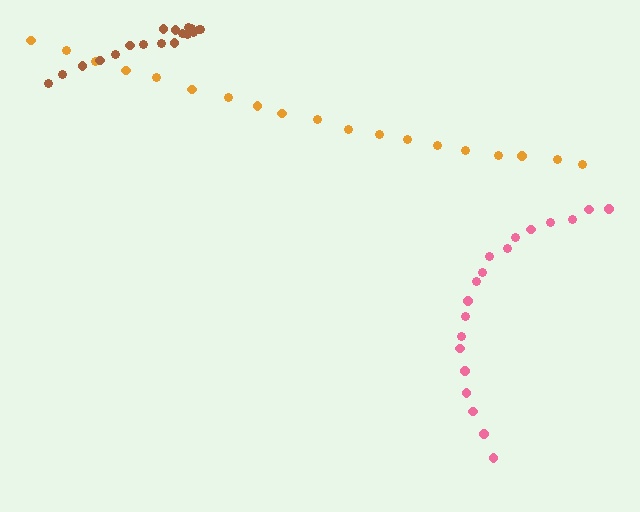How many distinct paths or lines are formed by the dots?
There are 3 distinct paths.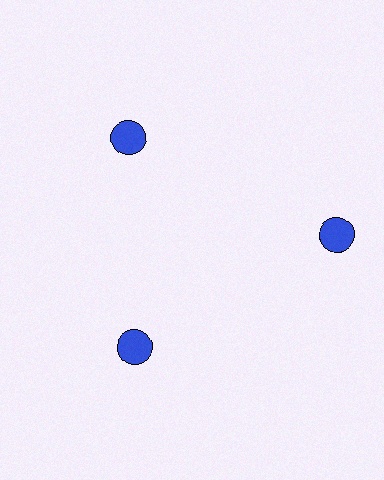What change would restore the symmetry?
The symmetry would be restored by moving it inward, back onto the ring so that all 3 circles sit at equal angles and equal distance from the center.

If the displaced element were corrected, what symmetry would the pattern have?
It would have 3-fold rotational symmetry — the pattern would map onto itself every 120 degrees.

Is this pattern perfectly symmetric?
No. The 3 blue circles are arranged in a ring, but one element near the 3 o'clock position is pushed outward from the center, breaking the 3-fold rotational symmetry.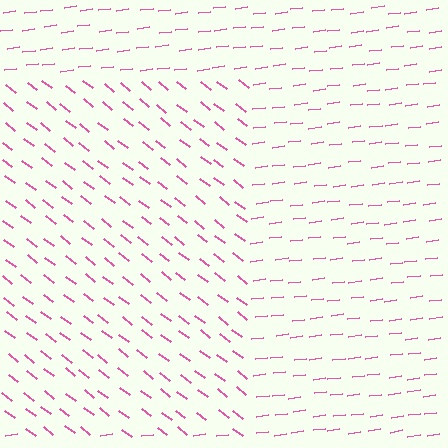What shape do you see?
I see a rectangle.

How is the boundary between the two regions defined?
The boundary is defined purely by a change in line orientation (approximately 45 degrees difference). All lines are the same color and thickness.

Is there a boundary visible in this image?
Yes, there is a texture boundary formed by a change in line orientation.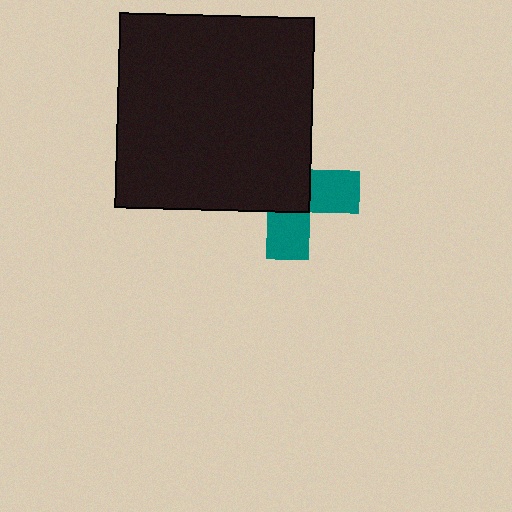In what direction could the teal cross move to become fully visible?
The teal cross could move toward the lower-right. That would shift it out from behind the black square entirely.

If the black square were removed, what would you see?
You would see the complete teal cross.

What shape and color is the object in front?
The object in front is a black square.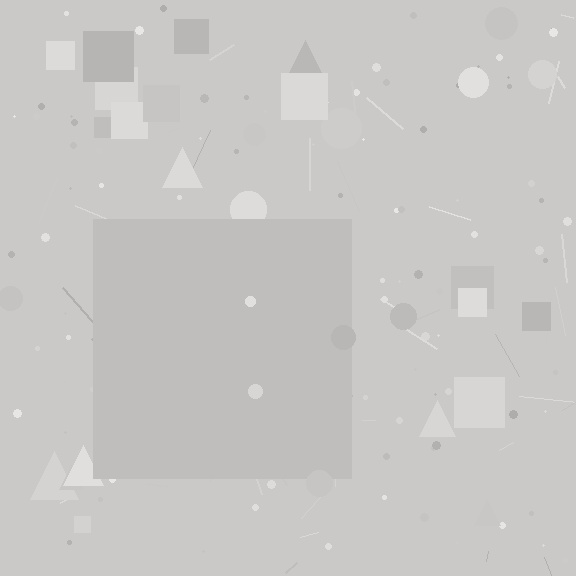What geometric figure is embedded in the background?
A square is embedded in the background.